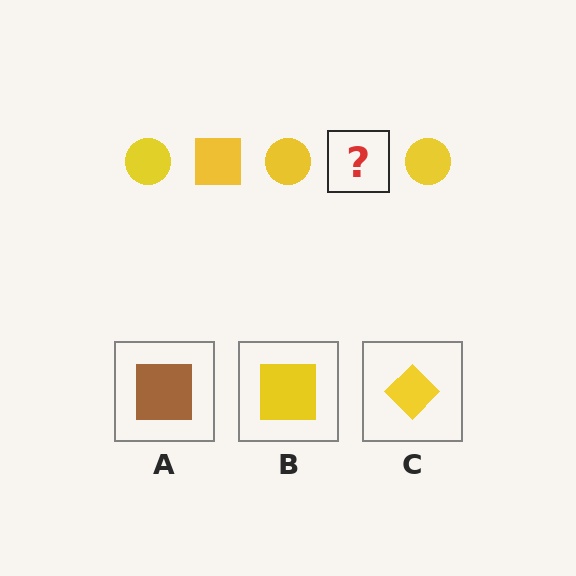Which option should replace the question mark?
Option B.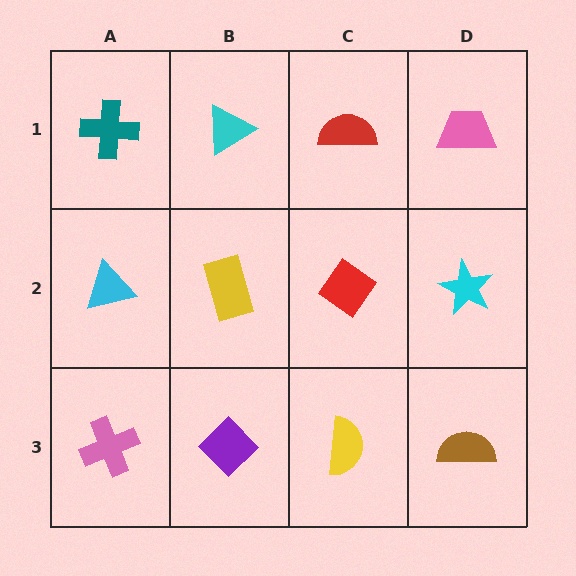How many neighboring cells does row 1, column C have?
3.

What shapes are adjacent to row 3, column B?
A yellow rectangle (row 2, column B), a pink cross (row 3, column A), a yellow semicircle (row 3, column C).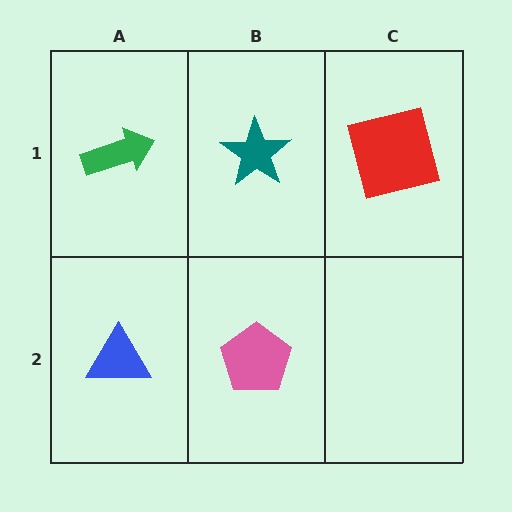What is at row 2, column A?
A blue triangle.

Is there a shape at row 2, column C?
No, that cell is empty.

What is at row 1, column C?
A red square.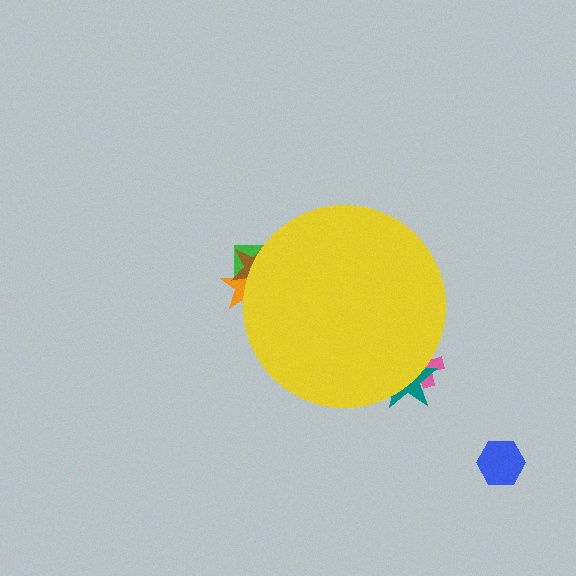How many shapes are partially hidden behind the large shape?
5 shapes are partially hidden.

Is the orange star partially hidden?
Yes, the orange star is partially hidden behind the yellow circle.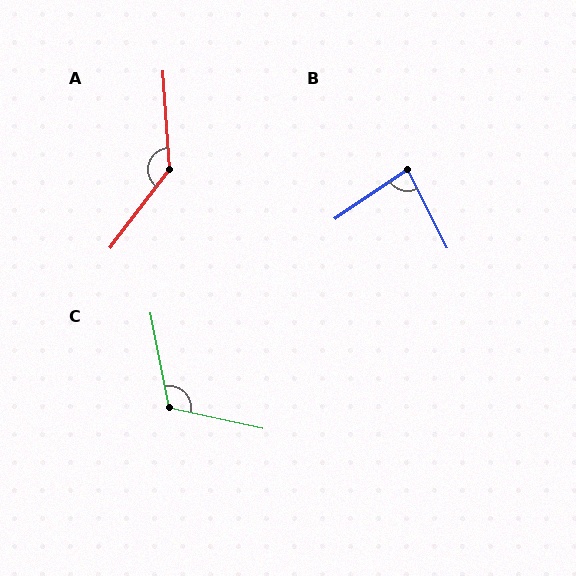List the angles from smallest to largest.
B (83°), C (113°), A (139°).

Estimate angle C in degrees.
Approximately 113 degrees.